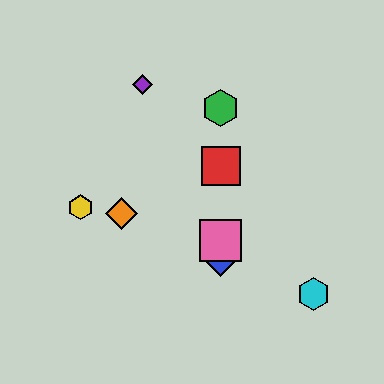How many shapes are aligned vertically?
4 shapes (the red square, the blue diamond, the green hexagon, the pink square) are aligned vertically.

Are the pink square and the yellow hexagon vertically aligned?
No, the pink square is at x≈221 and the yellow hexagon is at x≈81.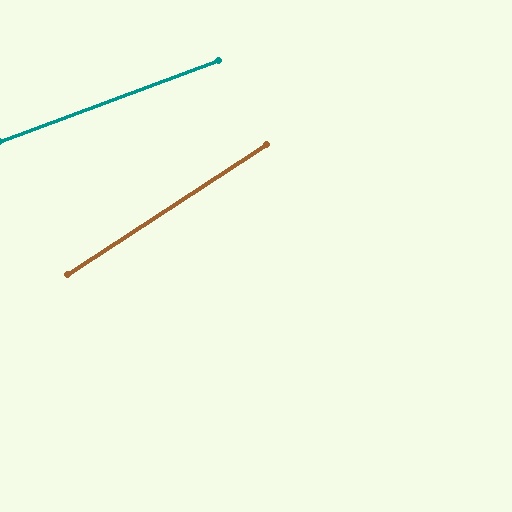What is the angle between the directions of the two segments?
Approximately 13 degrees.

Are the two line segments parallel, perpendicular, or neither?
Neither parallel nor perpendicular — they differ by about 13°.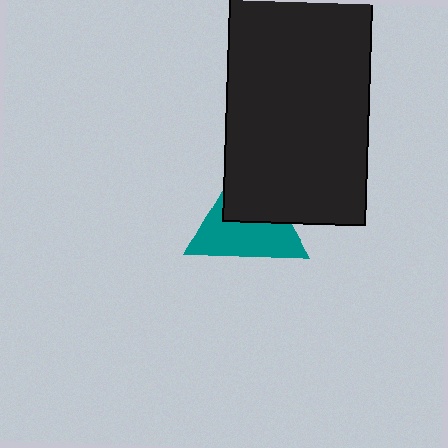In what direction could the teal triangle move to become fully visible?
The teal triangle could move toward the lower-left. That would shift it out from behind the black rectangle entirely.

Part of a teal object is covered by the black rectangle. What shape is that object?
It is a triangle.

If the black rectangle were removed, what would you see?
You would see the complete teal triangle.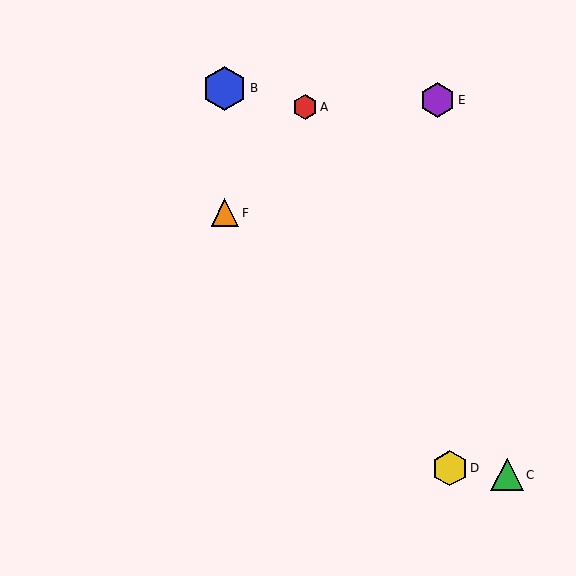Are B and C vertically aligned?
No, B is at x≈225 and C is at x≈507.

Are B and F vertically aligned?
Yes, both are at x≈225.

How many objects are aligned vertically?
2 objects (B, F) are aligned vertically.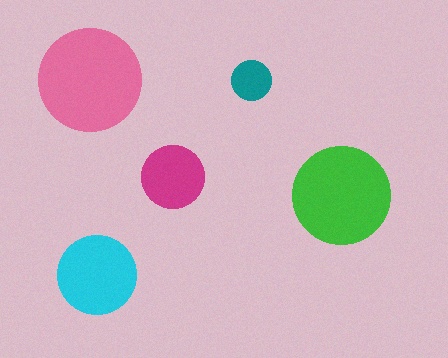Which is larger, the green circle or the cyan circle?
The green one.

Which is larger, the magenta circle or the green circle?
The green one.